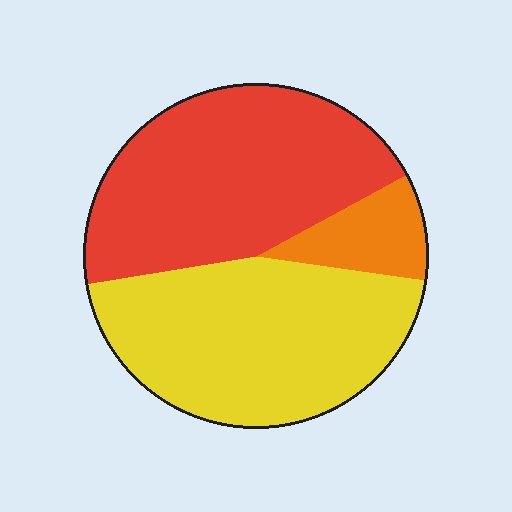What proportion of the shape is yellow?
Yellow covers around 45% of the shape.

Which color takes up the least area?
Orange, at roughly 10%.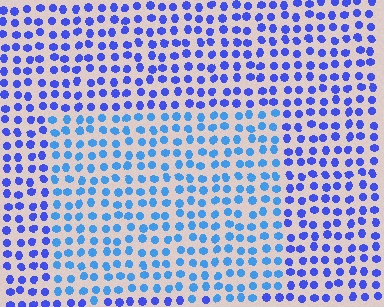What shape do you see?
I see a rectangle.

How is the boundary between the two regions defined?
The boundary is defined purely by a slight shift in hue (about 28 degrees). Spacing, size, and orientation are identical on both sides.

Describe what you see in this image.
The image is filled with small blue elements in a uniform arrangement. A rectangle-shaped region is visible where the elements are tinted to a slightly different hue, forming a subtle color boundary.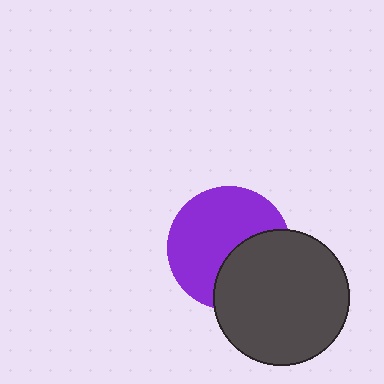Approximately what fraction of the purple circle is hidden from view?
Roughly 37% of the purple circle is hidden behind the dark gray circle.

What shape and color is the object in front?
The object in front is a dark gray circle.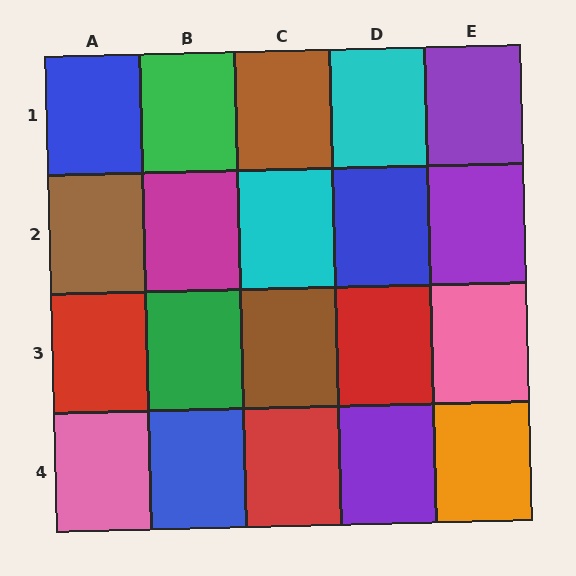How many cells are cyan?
2 cells are cyan.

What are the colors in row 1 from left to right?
Blue, green, brown, cyan, purple.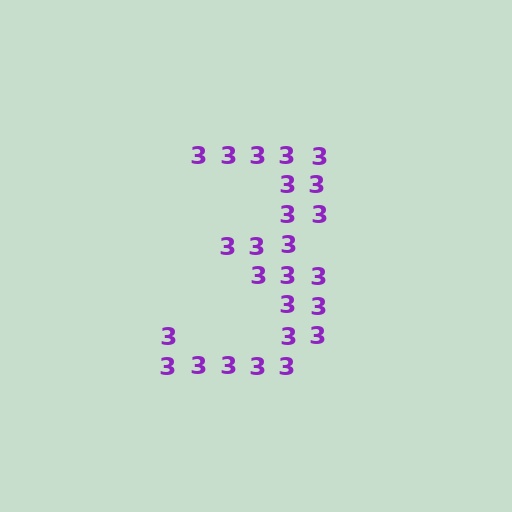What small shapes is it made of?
It is made of small digit 3's.